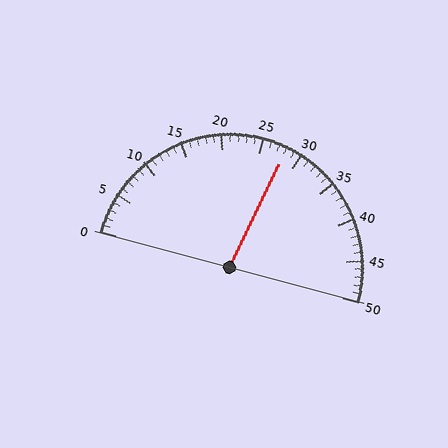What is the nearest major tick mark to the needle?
The nearest major tick mark is 30.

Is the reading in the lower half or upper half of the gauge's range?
The reading is in the upper half of the range (0 to 50).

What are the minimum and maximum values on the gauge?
The gauge ranges from 0 to 50.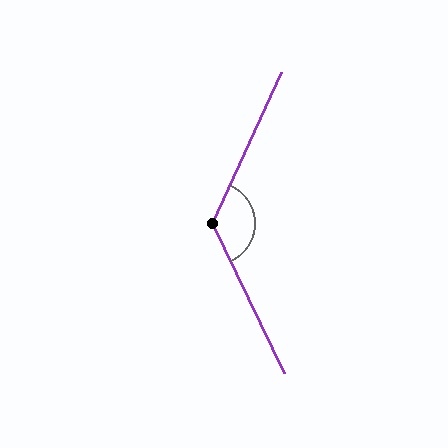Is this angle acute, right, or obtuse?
It is obtuse.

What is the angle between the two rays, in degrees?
Approximately 130 degrees.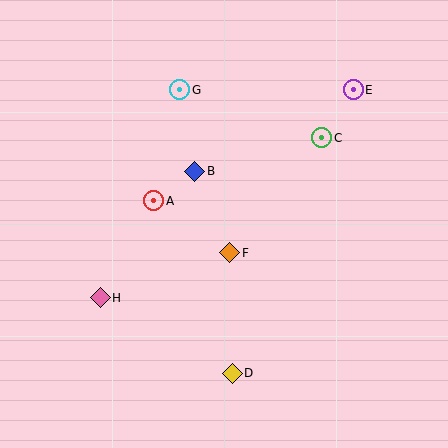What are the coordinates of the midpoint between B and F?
The midpoint between B and F is at (212, 212).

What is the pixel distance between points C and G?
The distance between C and G is 150 pixels.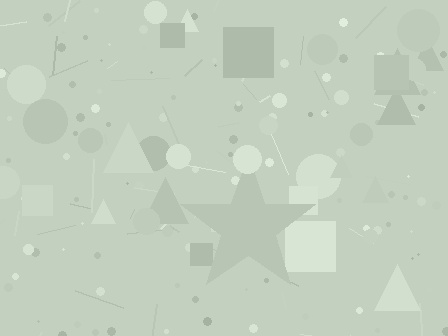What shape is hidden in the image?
A star is hidden in the image.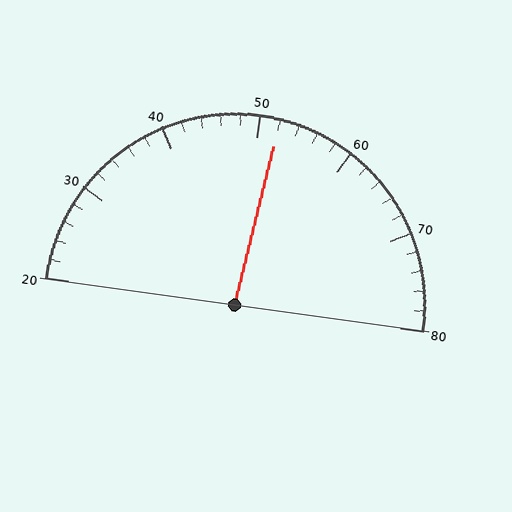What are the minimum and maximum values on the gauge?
The gauge ranges from 20 to 80.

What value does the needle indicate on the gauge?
The needle indicates approximately 52.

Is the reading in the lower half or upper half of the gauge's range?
The reading is in the upper half of the range (20 to 80).